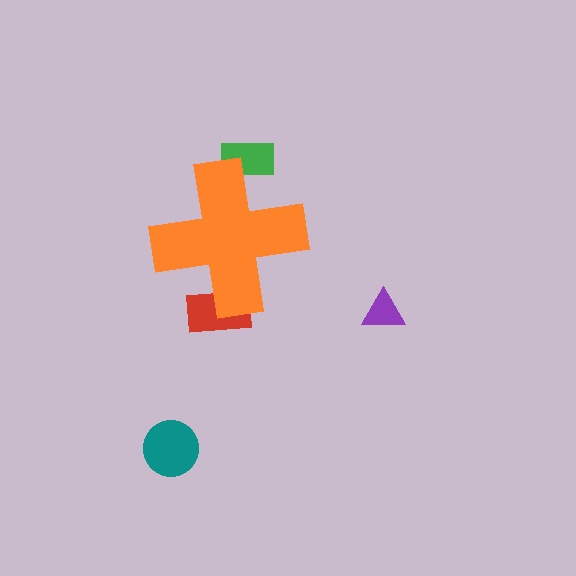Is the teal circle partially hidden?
No, the teal circle is fully visible.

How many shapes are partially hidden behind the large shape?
2 shapes are partially hidden.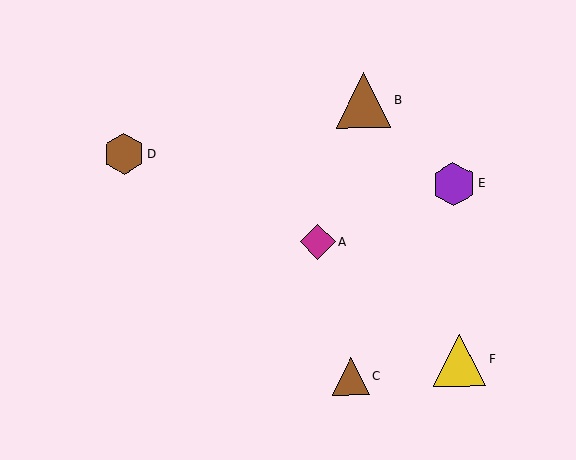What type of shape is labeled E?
Shape E is a purple hexagon.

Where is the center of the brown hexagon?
The center of the brown hexagon is at (124, 154).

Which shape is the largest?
The brown triangle (labeled B) is the largest.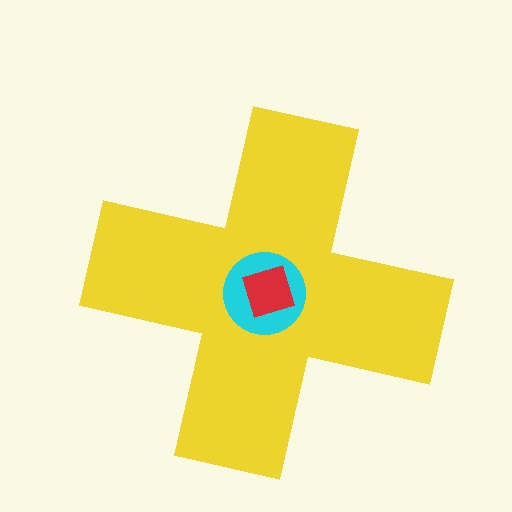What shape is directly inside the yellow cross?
The cyan circle.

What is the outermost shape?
The yellow cross.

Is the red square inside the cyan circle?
Yes.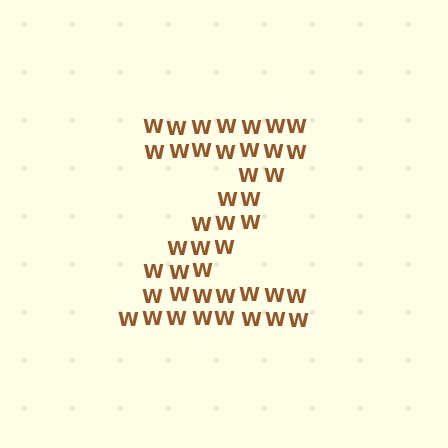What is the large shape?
The large shape is the letter Z.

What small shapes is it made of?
It is made of small letter W's.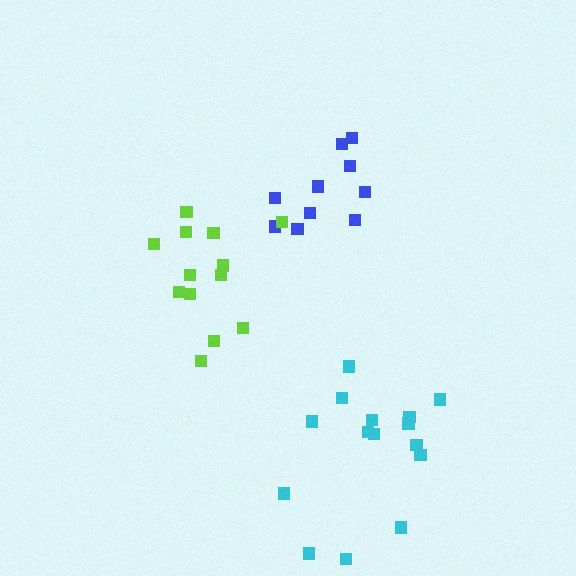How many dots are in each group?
Group 1: 10 dots, Group 2: 13 dots, Group 3: 15 dots (38 total).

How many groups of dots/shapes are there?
There are 3 groups.